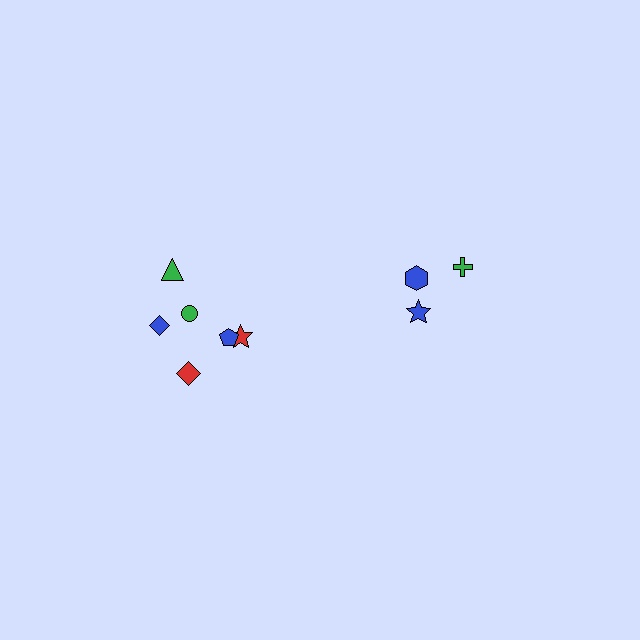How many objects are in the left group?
There are 6 objects.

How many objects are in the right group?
There are 3 objects.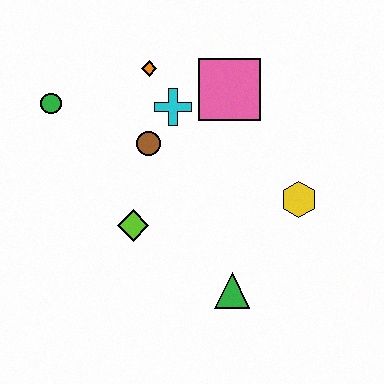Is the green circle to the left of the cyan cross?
Yes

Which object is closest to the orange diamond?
The cyan cross is closest to the orange diamond.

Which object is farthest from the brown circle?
The green triangle is farthest from the brown circle.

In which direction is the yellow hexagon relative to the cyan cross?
The yellow hexagon is to the right of the cyan cross.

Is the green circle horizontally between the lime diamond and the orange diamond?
No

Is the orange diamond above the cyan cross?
Yes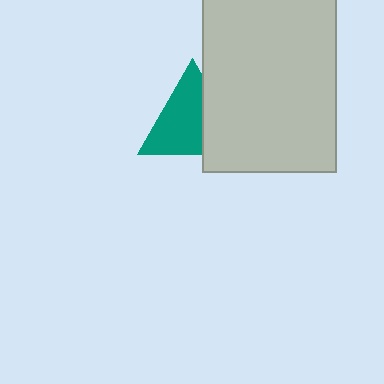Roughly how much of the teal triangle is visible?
About half of it is visible (roughly 65%).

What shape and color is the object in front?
The object in front is a light gray rectangle.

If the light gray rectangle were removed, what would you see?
You would see the complete teal triangle.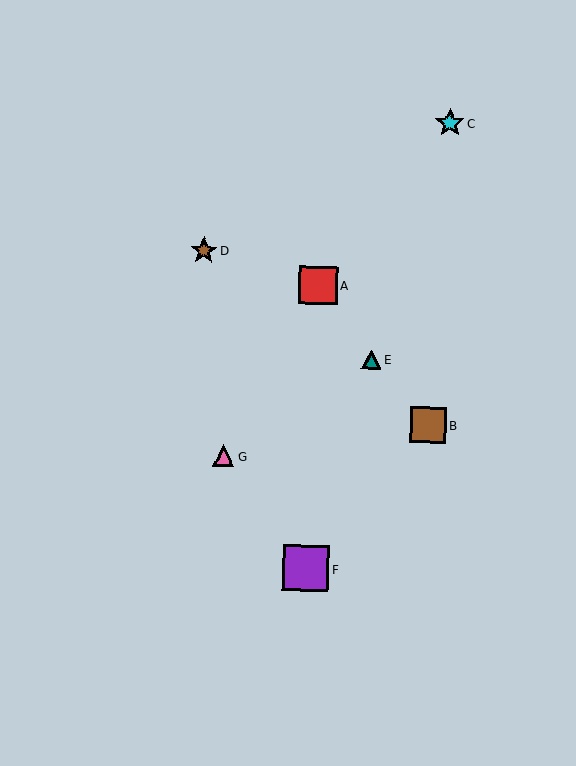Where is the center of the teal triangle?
The center of the teal triangle is at (371, 359).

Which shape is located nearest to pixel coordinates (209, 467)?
The pink triangle (labeled G) at (224, 456) is nearest to that location.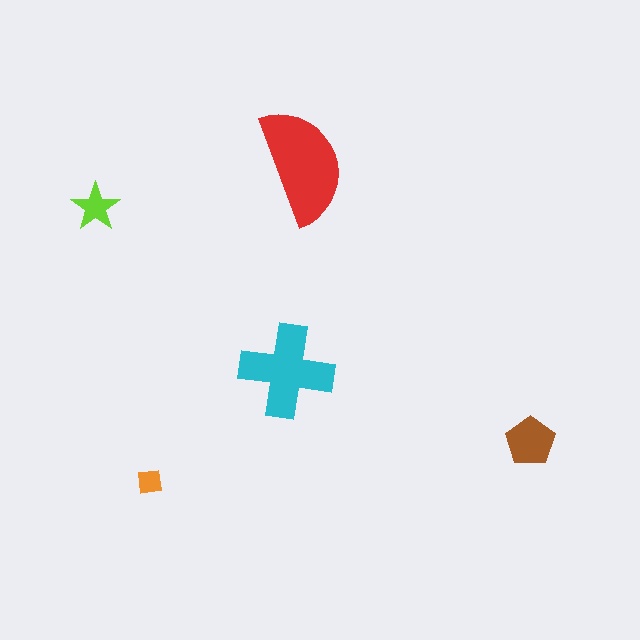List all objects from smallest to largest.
The orange square, the lime star, the brown pentagon, the cyan cross, the red semicircle.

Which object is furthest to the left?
The lime star is leftmost.